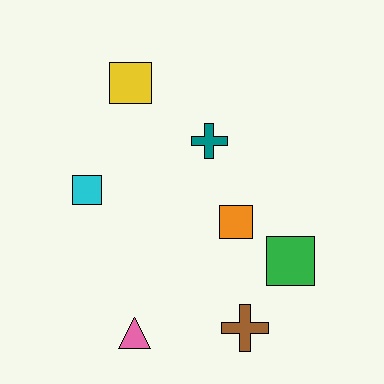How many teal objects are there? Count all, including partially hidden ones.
There is 1 teal object.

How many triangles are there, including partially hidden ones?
There is 1 triangle.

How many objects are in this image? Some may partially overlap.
There are 7 objects.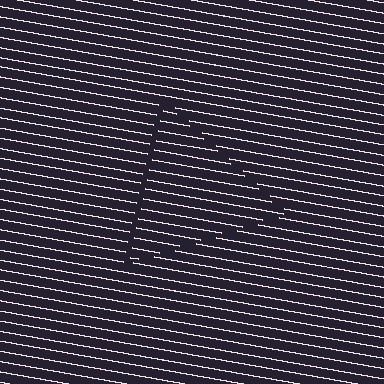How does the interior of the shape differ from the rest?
The interior of the shape contains the same grating, shifted by half a period — the contour is defined by the phase discontinuity where line-ends from the inner and outer gratings abut.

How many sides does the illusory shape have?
3 sides — the line-ends trace a triangle.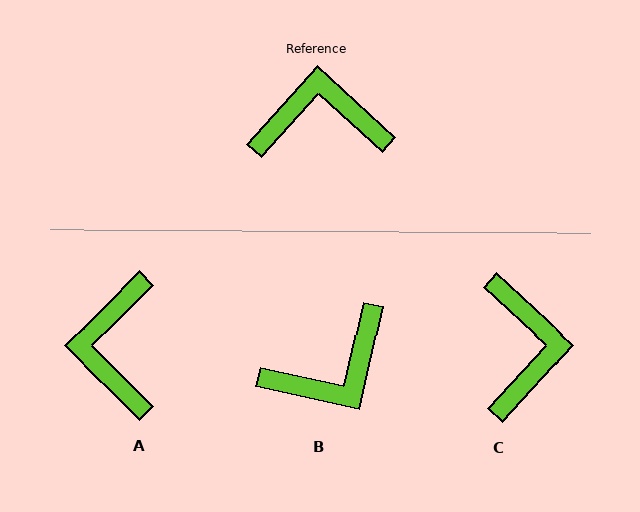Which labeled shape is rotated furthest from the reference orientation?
B, about 150 degrees away.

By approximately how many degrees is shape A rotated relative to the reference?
Approximately 88 degrees counter-clockwise.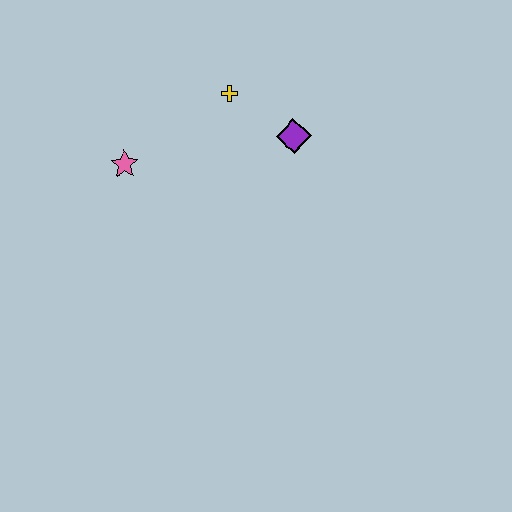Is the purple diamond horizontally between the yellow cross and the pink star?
No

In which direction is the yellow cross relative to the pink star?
The yellow cross is to the right of the pink star.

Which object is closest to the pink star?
The yellow cross is closest to the pink star.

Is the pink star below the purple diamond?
Yes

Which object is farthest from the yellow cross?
The pink star is farthest from the yellow cross.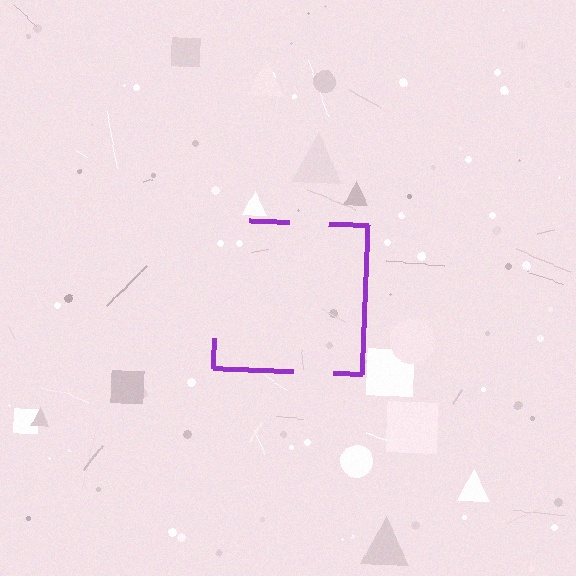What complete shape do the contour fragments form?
The contour fragments form a square.